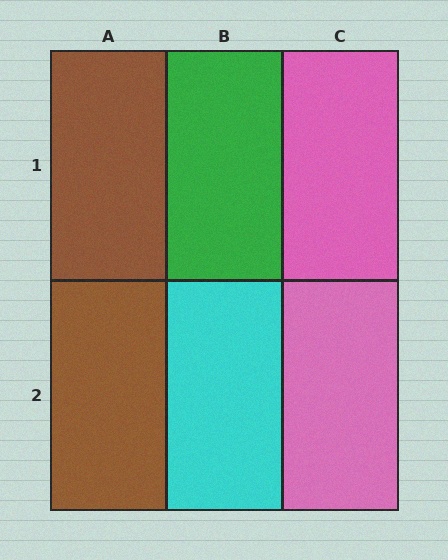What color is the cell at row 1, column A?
Brown.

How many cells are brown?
2 cells are brown.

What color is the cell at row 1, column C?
Pink.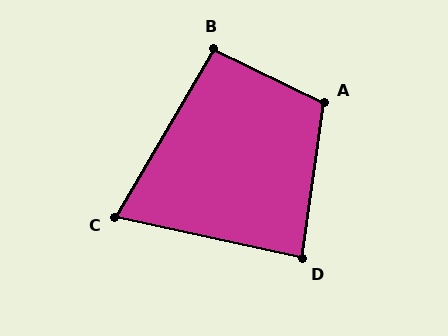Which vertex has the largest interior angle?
A, at approximately 108 degrees.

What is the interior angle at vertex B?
Approximately 94 degrees (approximately right).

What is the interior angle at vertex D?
Approximately 86 degrees (approximately right).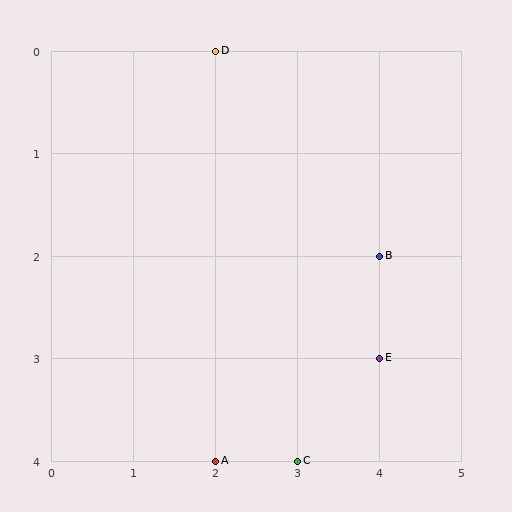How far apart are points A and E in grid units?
Points A and E are 2 columns and 1 row apart (about 2.2 grid units diagonally).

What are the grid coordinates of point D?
Point D is at grid coordinates (2, 0).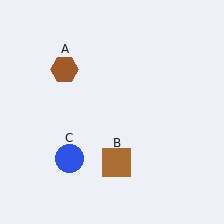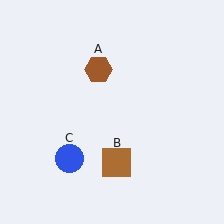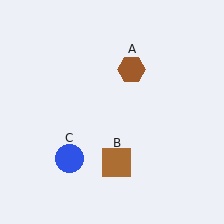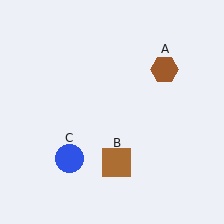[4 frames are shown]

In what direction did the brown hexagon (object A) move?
The brown hexagon (object A) moved right.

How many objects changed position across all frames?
1 object changed position: brown hexagon (object A).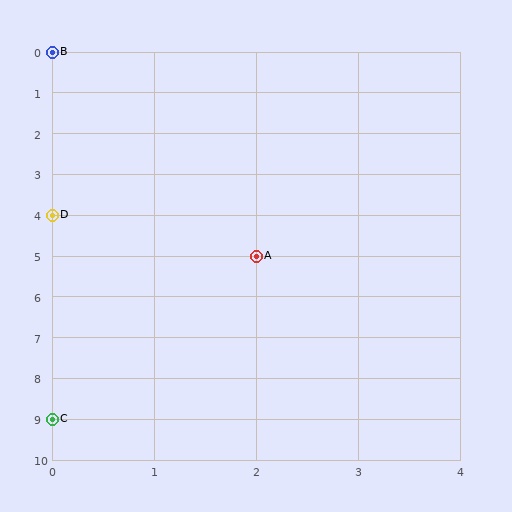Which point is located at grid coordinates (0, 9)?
Point C is at (0, 9).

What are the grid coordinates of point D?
Point D is at grid coordinates (0, 4).